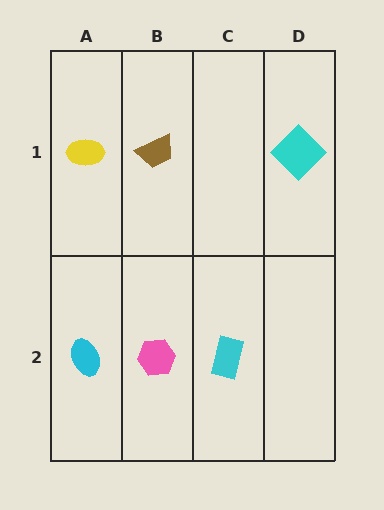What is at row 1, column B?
A brown trapezoid.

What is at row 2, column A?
A cyan ellipse.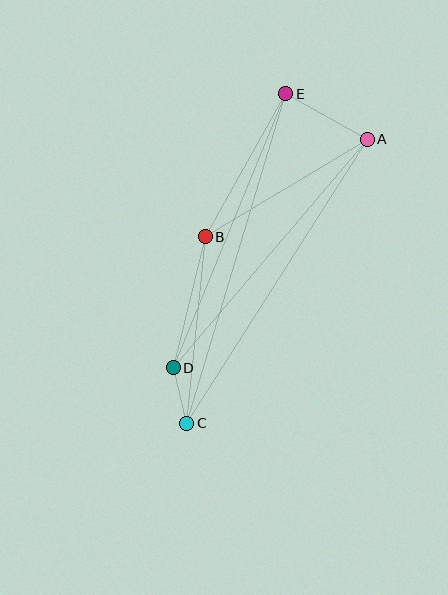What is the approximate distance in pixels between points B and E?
The distance between B and E is approximately 164 pixels.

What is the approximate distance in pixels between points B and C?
The distance between B and C is approximately 188 pixels.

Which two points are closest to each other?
Points C and D are closest to each other.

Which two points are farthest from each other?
Points C and E are farthest from each other.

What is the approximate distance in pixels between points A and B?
The distance between A and B is approximately 189 pixels.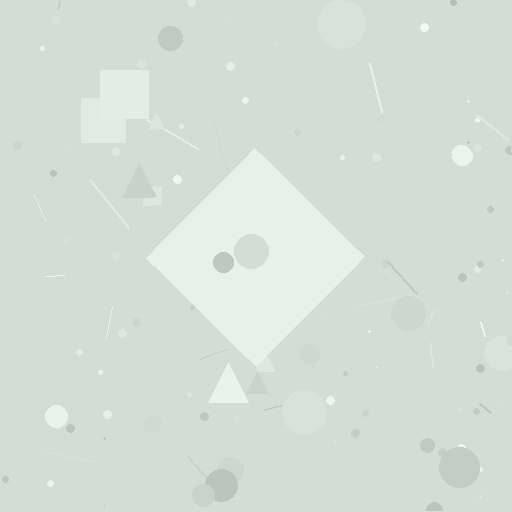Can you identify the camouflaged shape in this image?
The camouflaged shape is a diamond.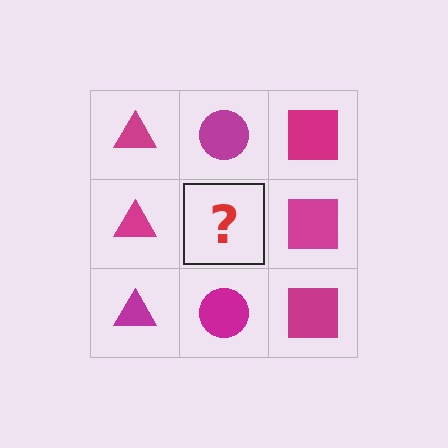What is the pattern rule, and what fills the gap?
The rule is that each column has a consistent shape. The gap should be filled with a magenta circle.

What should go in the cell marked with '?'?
The missing cell should contain a magenta circle.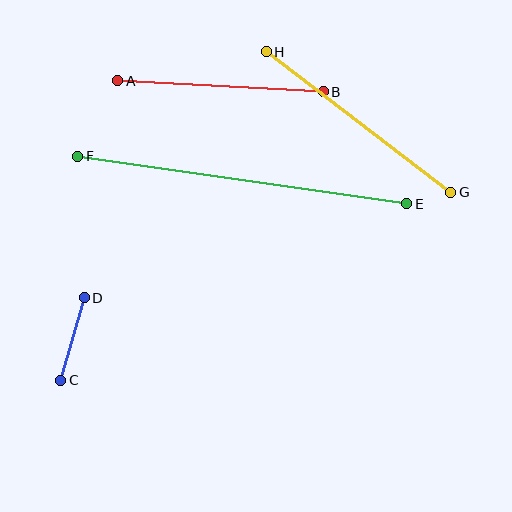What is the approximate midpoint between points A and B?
The midpoint is at approximately (220, 86) pixels.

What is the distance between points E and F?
The distance is approximately 332 pixels.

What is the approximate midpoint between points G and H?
The midpoint is at approximately (359, 122) pixels.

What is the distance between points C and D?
The distance is approximately 86 pixels.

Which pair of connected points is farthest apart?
Points E and F are farthest apart.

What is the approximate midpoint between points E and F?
The midpoint is at approximately (242, 180) pixels.